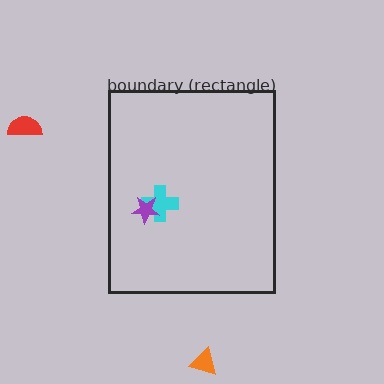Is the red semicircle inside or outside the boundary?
Outside.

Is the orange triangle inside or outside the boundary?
Outside.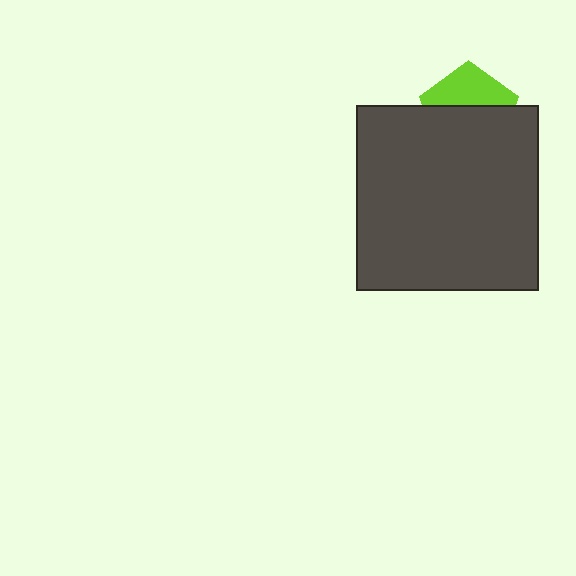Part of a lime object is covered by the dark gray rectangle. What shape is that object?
It is a pentagon.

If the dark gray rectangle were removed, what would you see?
You would see the complete lime pentagon.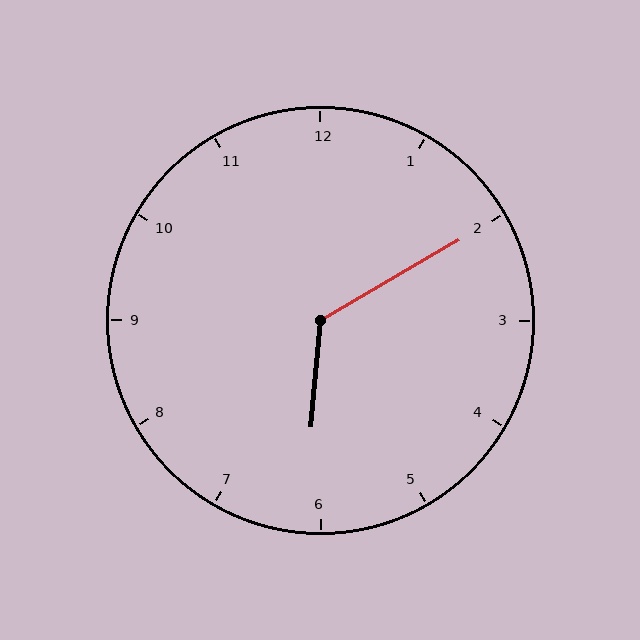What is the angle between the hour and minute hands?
Approximately 125 degrees.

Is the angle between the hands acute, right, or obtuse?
It is obtuse.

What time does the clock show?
6:10.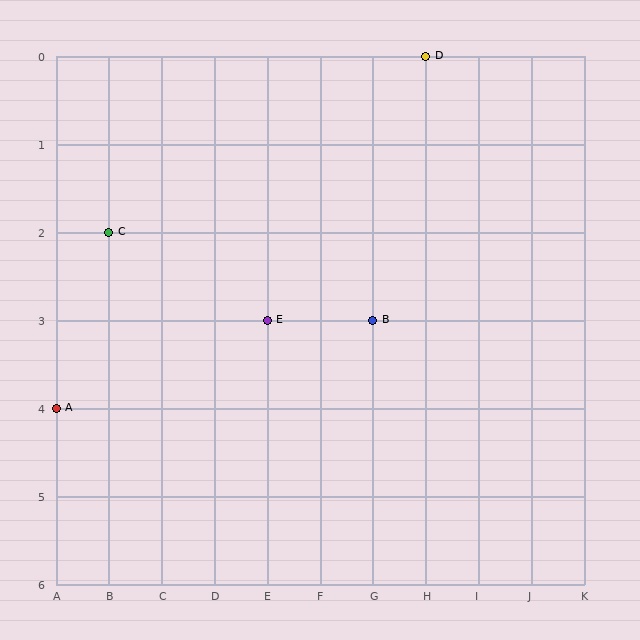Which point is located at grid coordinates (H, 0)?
Point D is at (H, 0).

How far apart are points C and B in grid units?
Points C and B are 5 columns and 1 row apart (about 5.1 grid units diagonally).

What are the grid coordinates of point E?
Point E is at grid coordinates (E, 3).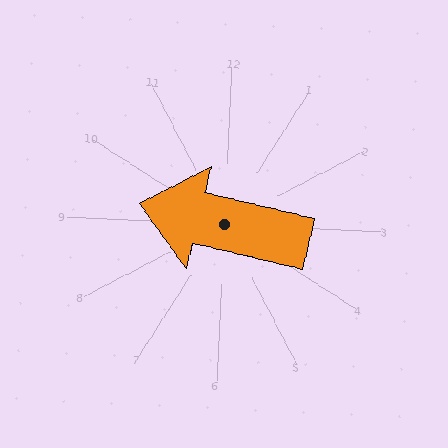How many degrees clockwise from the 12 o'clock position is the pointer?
Approximately 281 degrees.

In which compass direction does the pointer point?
West.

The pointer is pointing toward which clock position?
Roughly 9 o'clock.